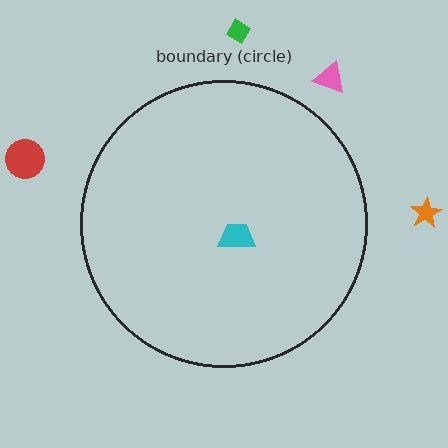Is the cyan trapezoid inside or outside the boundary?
Inside.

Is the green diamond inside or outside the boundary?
Outside.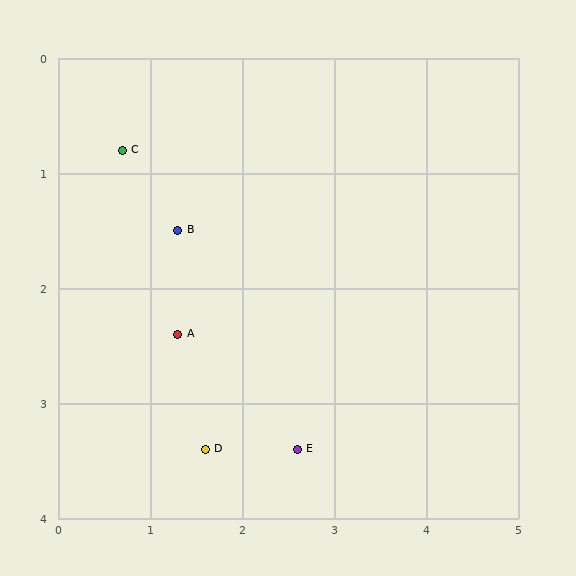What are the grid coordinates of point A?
Point A is at approximately (1.3, 2.4).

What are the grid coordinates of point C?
Point C is at approximately (0.7, 0.8).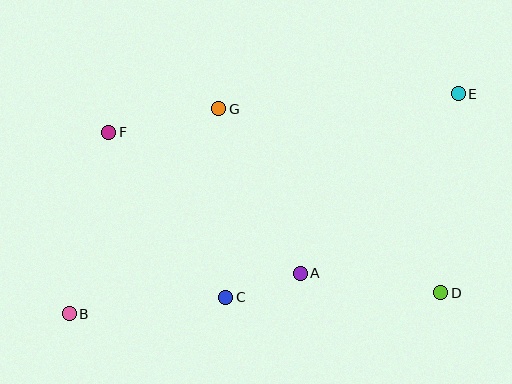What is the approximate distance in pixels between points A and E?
The distance between A and E is approximately 239 pixels.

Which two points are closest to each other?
Points A and C are closest to each other.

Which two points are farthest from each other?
Points B and E are farthest from each other.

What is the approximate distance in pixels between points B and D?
The distance between B and D is approximately 372 pixels.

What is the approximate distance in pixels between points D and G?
The distance between D and G is approximately 289 pixels.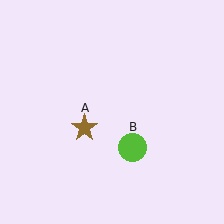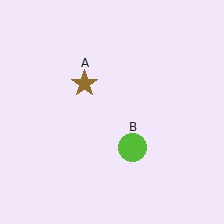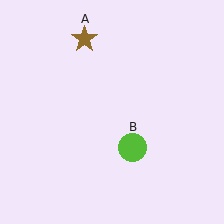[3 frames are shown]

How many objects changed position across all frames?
1 object changed position: brown star (object A).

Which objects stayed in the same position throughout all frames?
Lime circle (object B) remained stationary.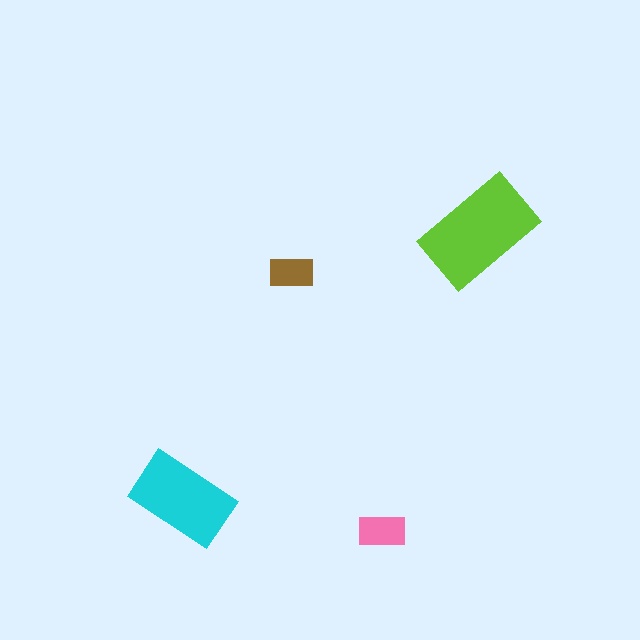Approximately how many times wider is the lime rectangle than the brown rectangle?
About 2.5 times wider.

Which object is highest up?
The lime rectangle is topmost.